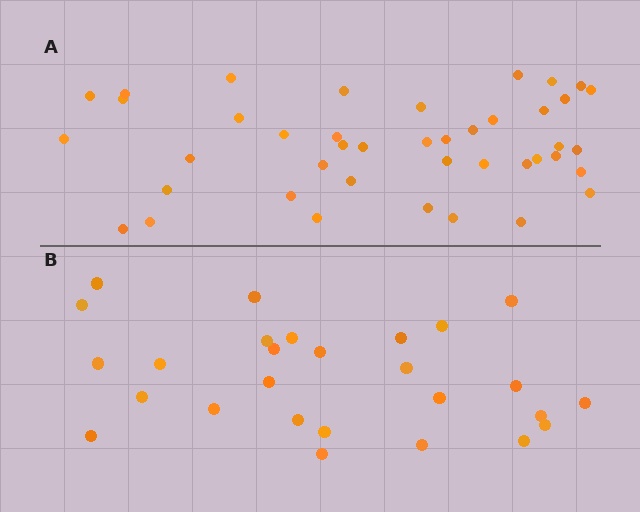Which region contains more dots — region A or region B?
Region A (the top region) has more dots.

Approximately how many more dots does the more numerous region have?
Region A has approximately 15 more dots than region B.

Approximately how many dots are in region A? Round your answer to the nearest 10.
About 40 dots. (The exact count is 42, which rounds to 40.)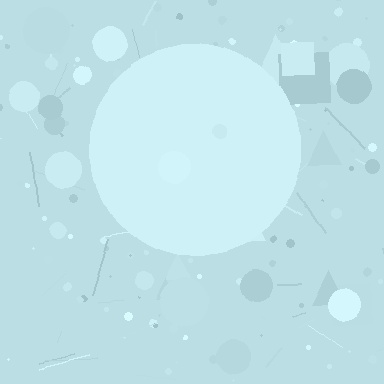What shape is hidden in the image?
A circle is hidden in the image.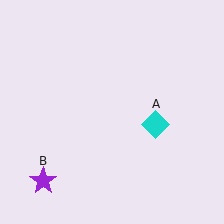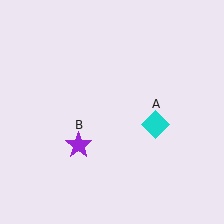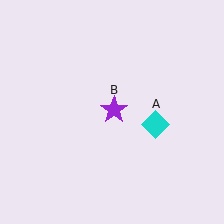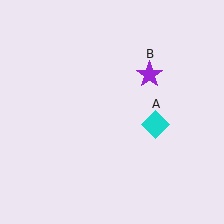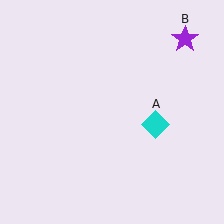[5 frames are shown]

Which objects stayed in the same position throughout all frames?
Cyan diamond (object A) remained stationary.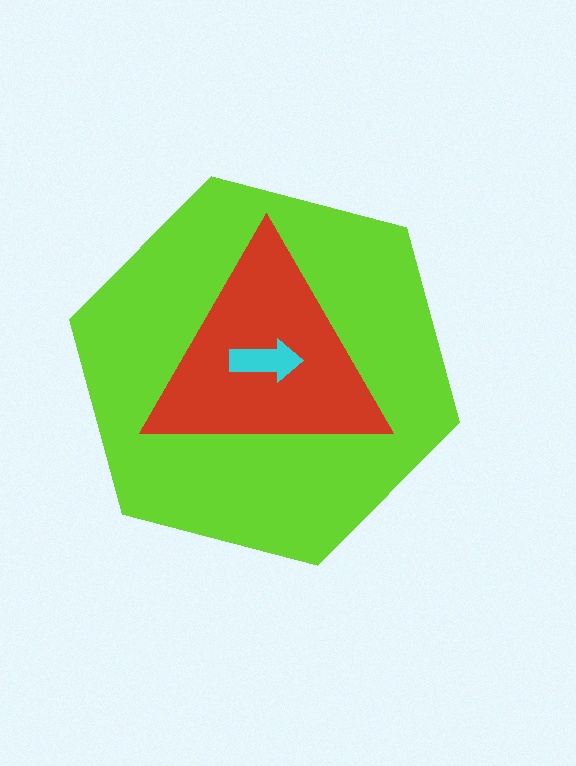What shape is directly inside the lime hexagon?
The red triangle.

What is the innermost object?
The cyan arrow.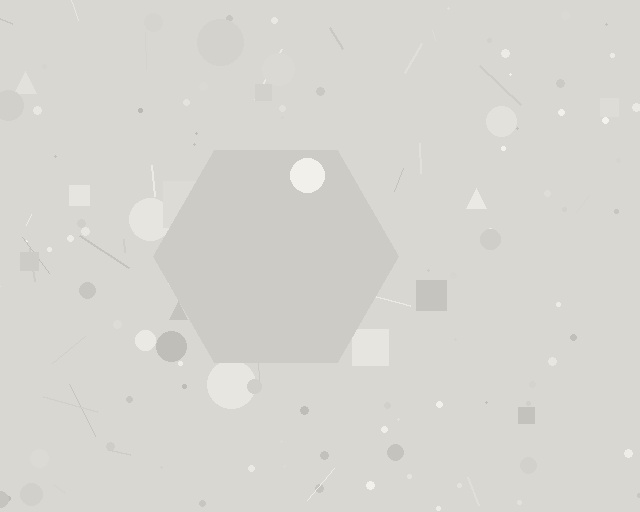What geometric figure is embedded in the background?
A hexagon is embedded in the background.